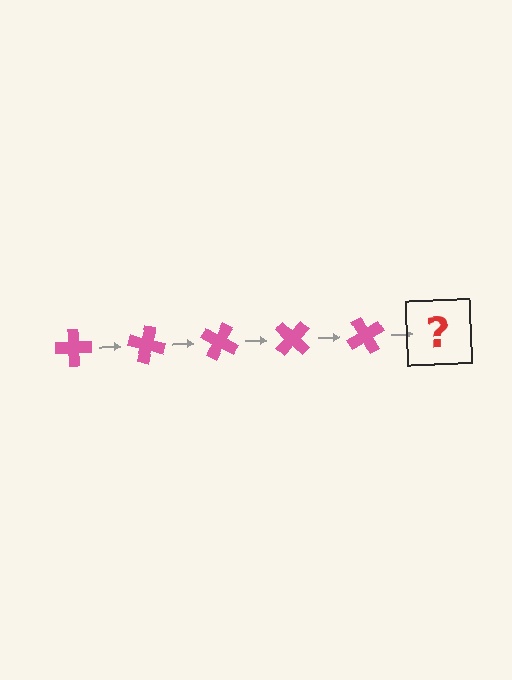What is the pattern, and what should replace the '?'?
The pattern is that the cross rotates 15 degrees each step. The '?' should be a pink cross rotated 75 degrees.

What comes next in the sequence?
The next element should be a pink cross rotated 75 degrees.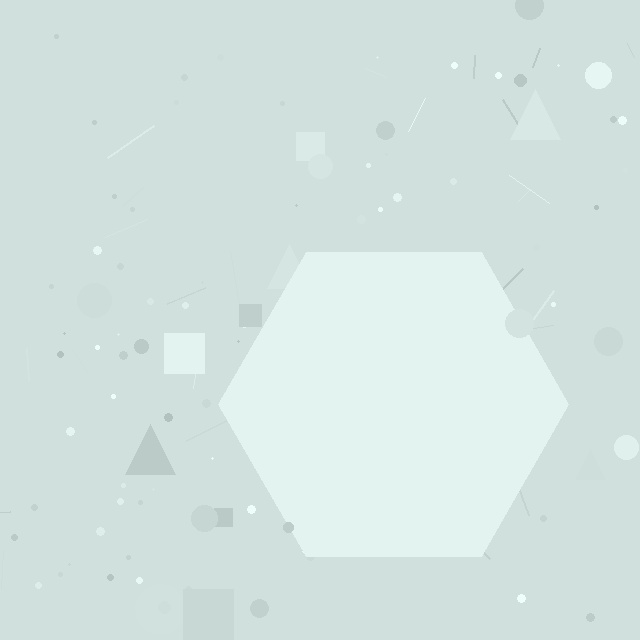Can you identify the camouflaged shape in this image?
The camouflaged shape is a hexagon.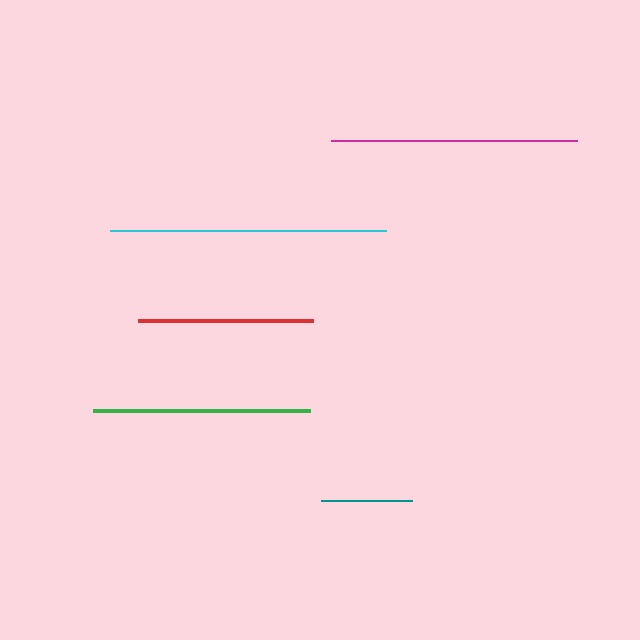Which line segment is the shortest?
The teal line is the shortest at approximately 92 pixels.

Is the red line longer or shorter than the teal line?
The red line is longer than the teal line.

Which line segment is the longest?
The cyan line is the longest at approximately 276 pixels.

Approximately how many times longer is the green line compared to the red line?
The green line is approximately 1.2 times the length of the red line.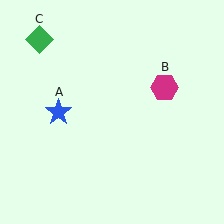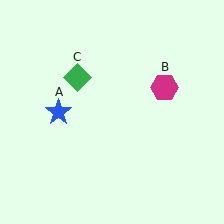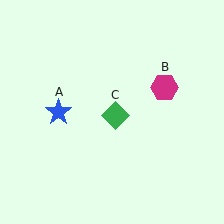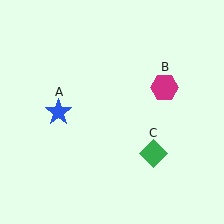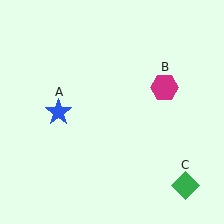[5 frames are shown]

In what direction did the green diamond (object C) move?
The green diamond (object C) moved down and to the right.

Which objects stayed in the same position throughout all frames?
Blue star (object A) and magenta hexagon (object B) remained stationary.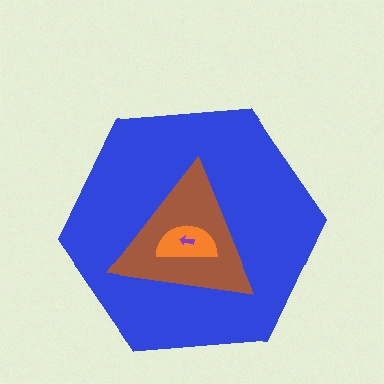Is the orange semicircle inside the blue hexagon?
Yes.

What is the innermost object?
The purple arrow.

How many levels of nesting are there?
4.